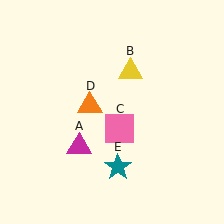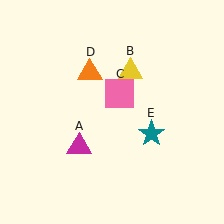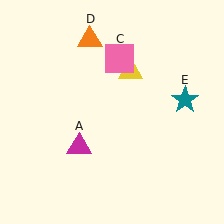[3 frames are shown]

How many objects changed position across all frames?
3 objects changed position: pink square (object C), orange triangle (object D), teal star (object E).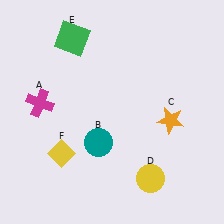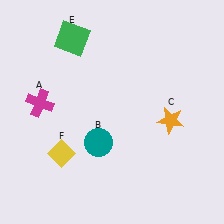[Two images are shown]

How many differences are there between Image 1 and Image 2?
There is 1 difference between the two images.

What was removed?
The yellow circle (D) was removed in Image 2.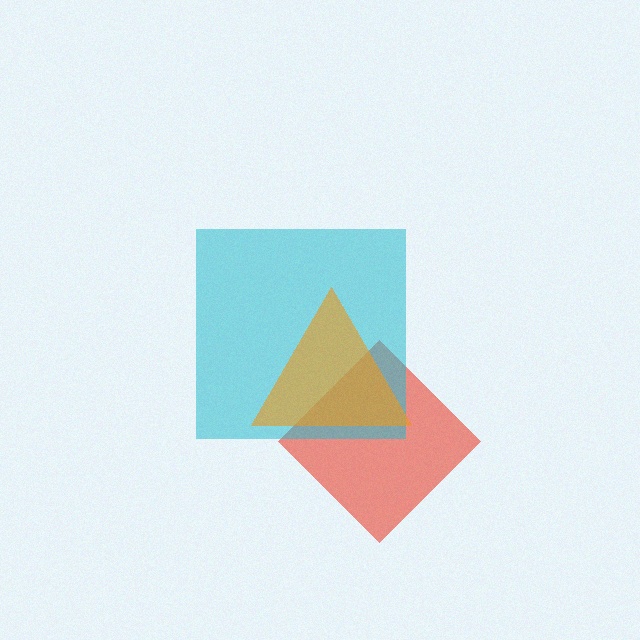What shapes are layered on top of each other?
The layered shapes are: a red diamond, a cyan square, an orange triangle.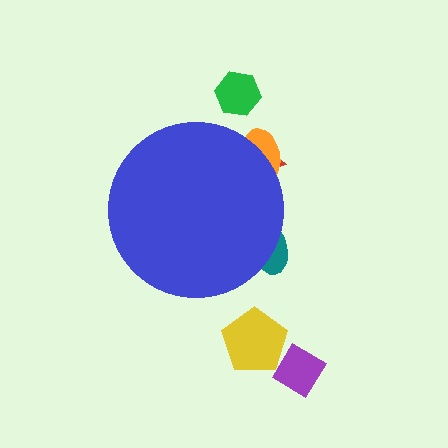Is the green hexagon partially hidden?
No, the green hexagon is fully visible.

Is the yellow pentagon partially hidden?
No, the yellow pentagon is fully visible.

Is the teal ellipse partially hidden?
Yes, the teal ellipse is partially hidden behind the blue circle.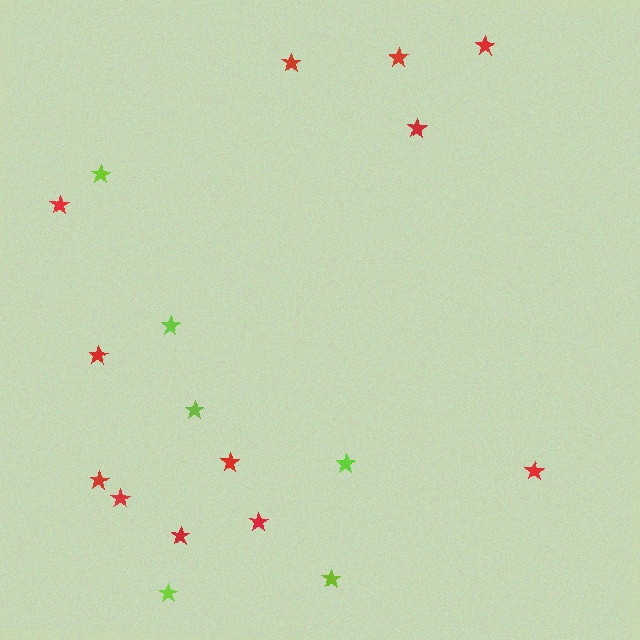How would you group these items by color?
There are 2 groups: one group of lime stars (6) and one group of red stars (12).